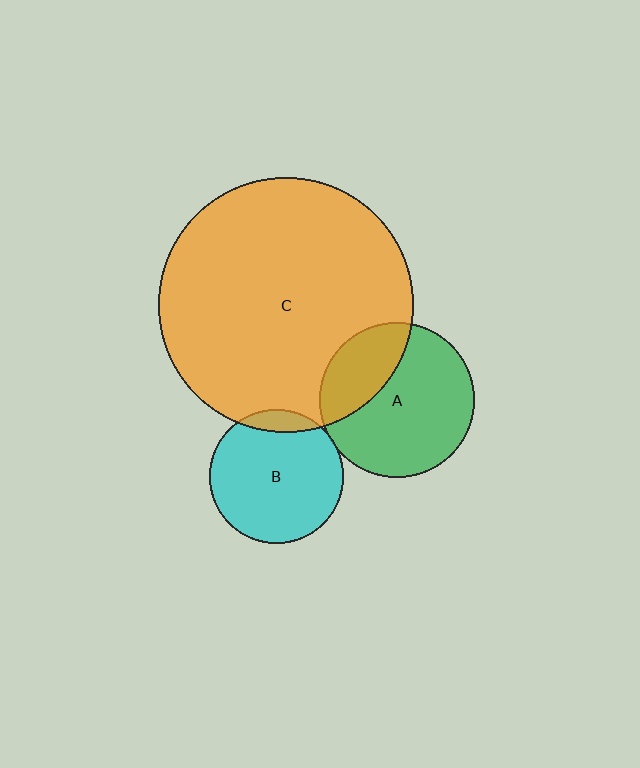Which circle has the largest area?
Circle C (orange).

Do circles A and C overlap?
Yes.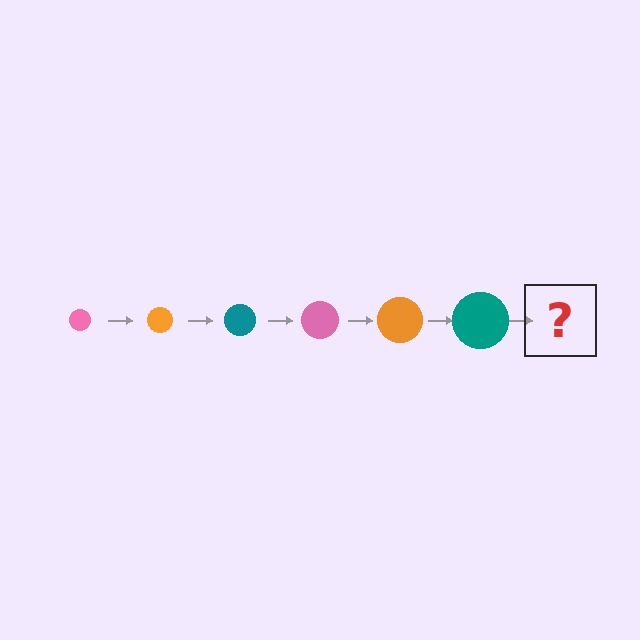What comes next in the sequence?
The next element should be a pink circle, larger than the previous one.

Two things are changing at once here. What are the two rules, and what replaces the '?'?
The two rules are that the circle grows larger each step and the color cycles through pink, orange, and teal. The '?' should be a pink circle, larger than the previous one.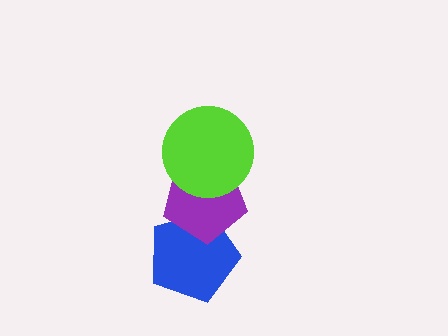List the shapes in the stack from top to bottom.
From top to bottom: the lime circle, the purple pentagon, the blue pentagon.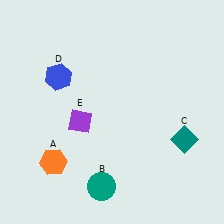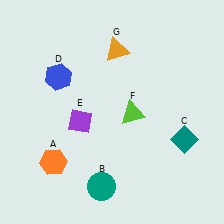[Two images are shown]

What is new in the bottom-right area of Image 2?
A lime triangle (F) was added in the bottom-right area of Image 2.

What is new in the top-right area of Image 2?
An orange triangle (G) was added in the top-right area of Image 2.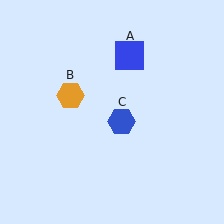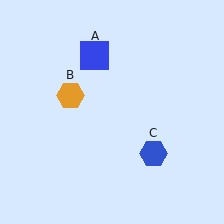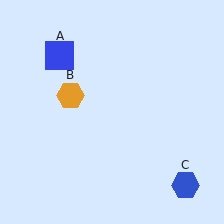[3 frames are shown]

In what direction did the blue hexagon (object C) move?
The blue hexagon (object C) moved down and to the right.